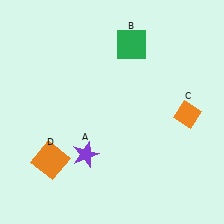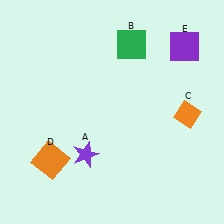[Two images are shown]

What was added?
A purple square (E) was added in Image 2.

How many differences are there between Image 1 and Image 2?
There is 1 difference between the two images.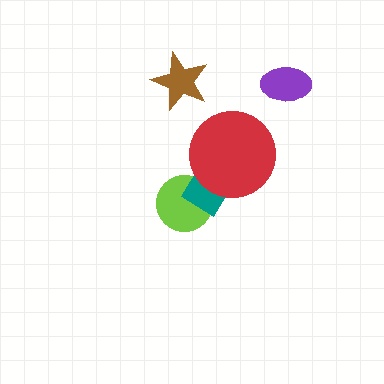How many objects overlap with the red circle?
1 object overlaps with the red circle.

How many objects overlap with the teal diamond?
2 objects overlap with the teal diamond.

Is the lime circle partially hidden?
Yes, it is partially covered by another shape.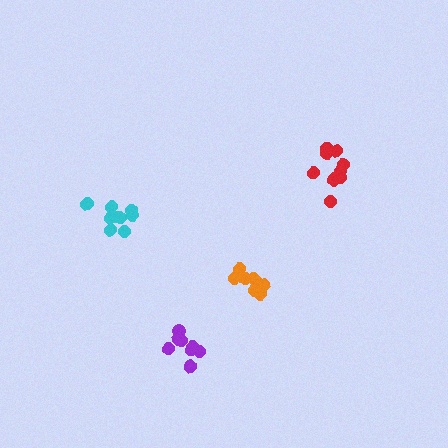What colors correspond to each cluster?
The clusters are colored: orange, cyan, red, purple.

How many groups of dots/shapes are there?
There are 4 groups.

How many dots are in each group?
Group 1: 9 dots, Group 2: 9 dots, Group 3: 10 dots, Group 4: 8 dots (36 total).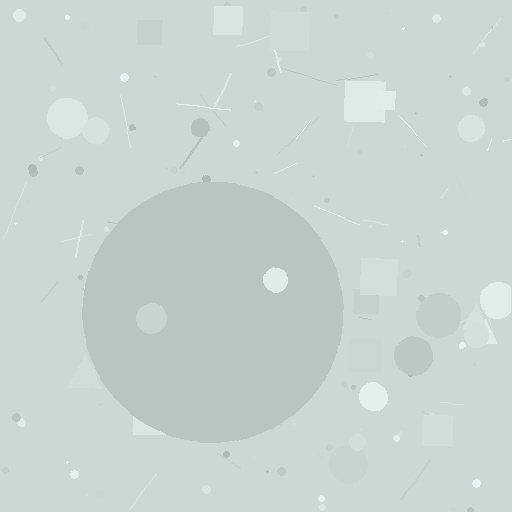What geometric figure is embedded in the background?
A circle is embedded in the background.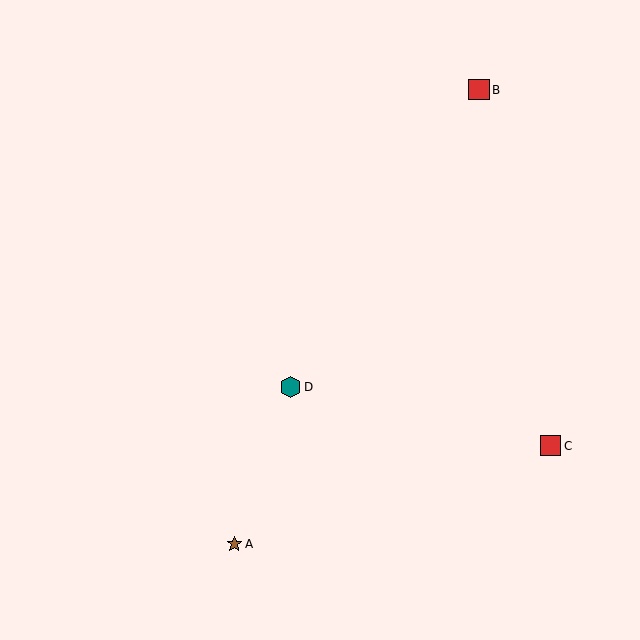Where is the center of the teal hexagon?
The center of the teal hexagon is at (291, 387).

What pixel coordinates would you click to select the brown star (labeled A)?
Click at (234, 544) to select the brown star A.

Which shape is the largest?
The teal hexagon (labeled D) is the largest.